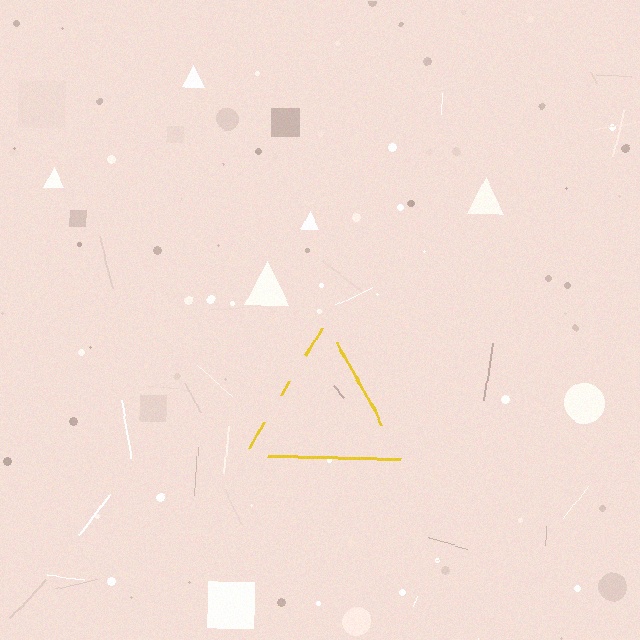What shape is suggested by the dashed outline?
The dashed outline suggests a triangle.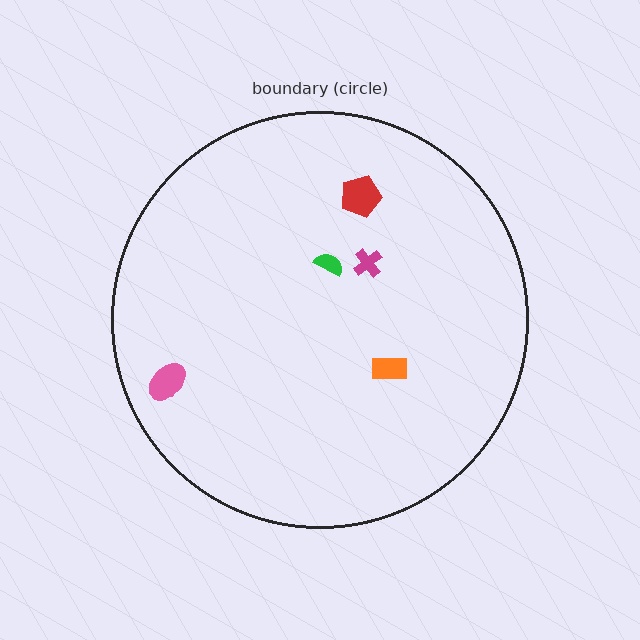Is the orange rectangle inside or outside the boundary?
Inside.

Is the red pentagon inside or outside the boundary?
Inside.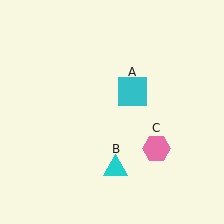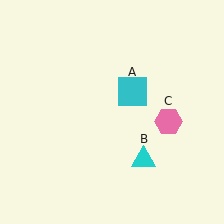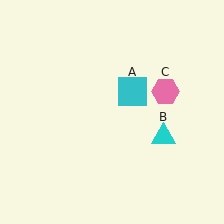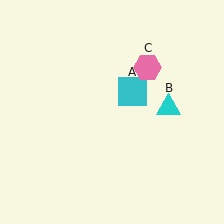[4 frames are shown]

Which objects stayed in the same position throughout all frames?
Cyan square (object A) remained stationary.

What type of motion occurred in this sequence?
The cyan triangle (object B), pink hexagon (object C) rotated counterclockwise around the center of the scene.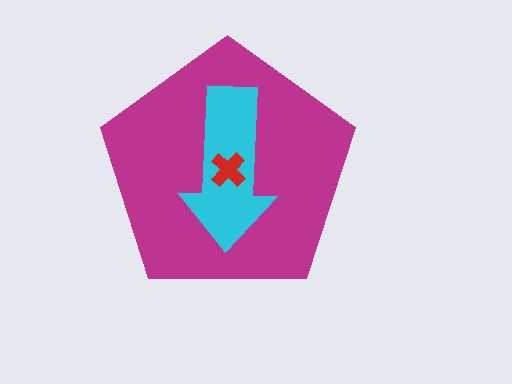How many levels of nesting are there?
3.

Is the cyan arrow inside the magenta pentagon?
Yes.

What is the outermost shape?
The magenta pentagon.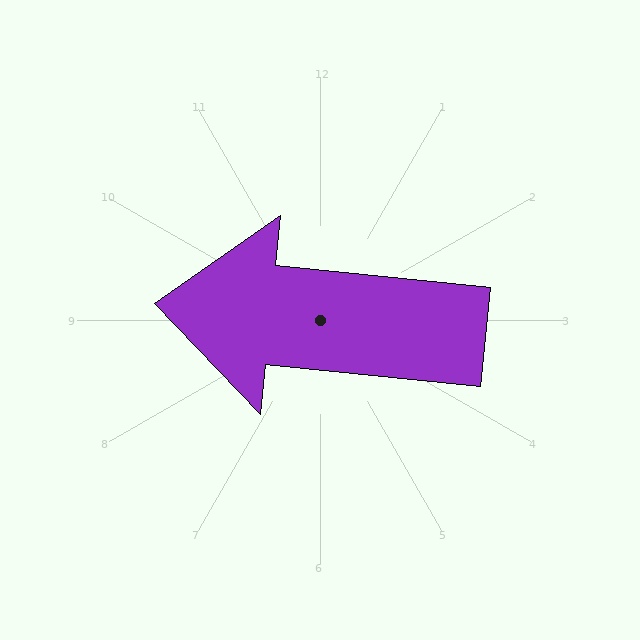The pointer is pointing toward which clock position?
Roughly 9 o'clock.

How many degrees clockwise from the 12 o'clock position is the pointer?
Approximately 276 degrees.